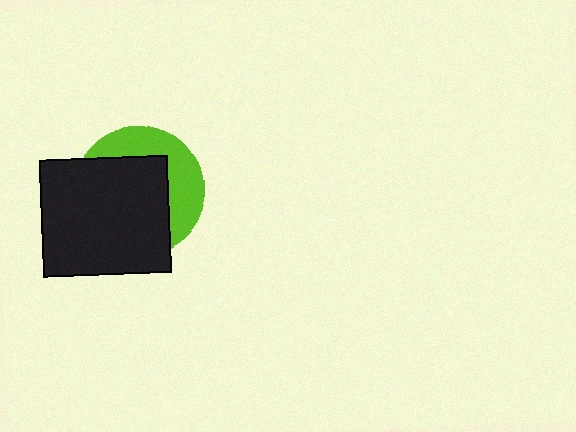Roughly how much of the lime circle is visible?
A small part of it is visible (roughly 37%).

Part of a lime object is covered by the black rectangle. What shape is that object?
It is a circle.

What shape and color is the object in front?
The object in front is a black rectangle.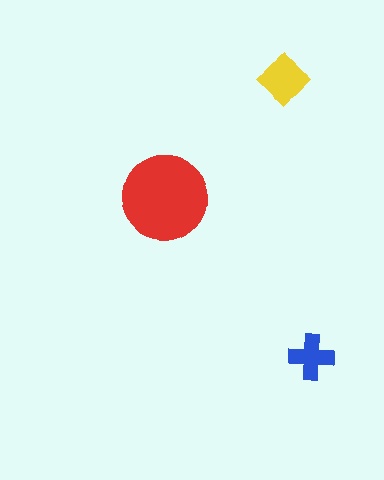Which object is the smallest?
The blue cross.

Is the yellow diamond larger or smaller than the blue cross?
Larger.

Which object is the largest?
The red circle.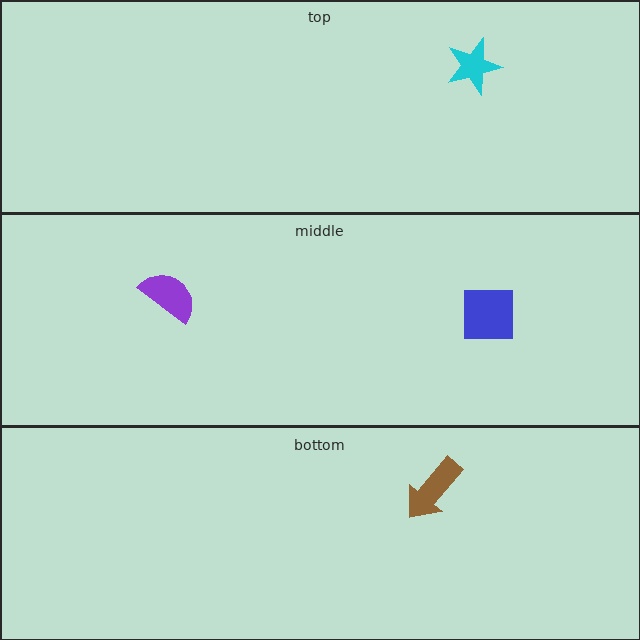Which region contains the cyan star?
The top region.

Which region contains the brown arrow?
The bottom region.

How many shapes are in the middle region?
2.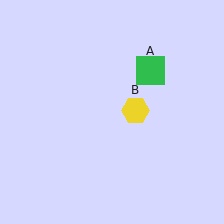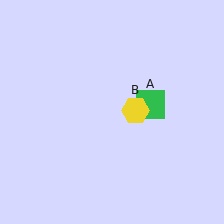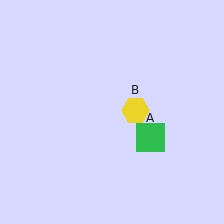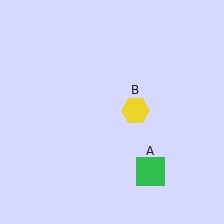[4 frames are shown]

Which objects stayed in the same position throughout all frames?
Yellow hexagon (object B) remained stationary.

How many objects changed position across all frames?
1 object changed position: green square (object A).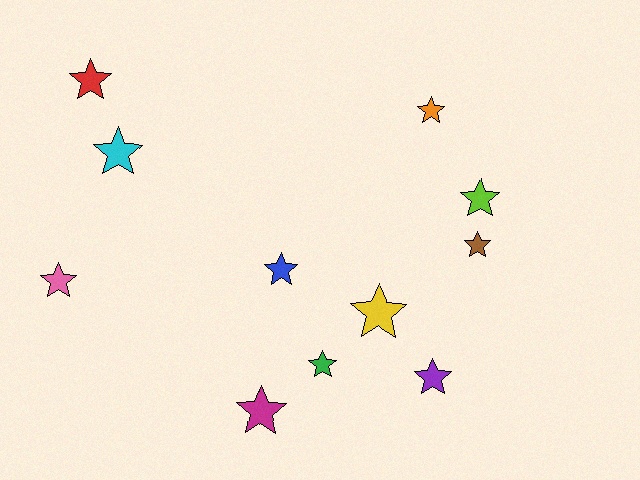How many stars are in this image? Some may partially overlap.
There are 11 stars.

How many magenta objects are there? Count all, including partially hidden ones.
There is 1 magenta object.